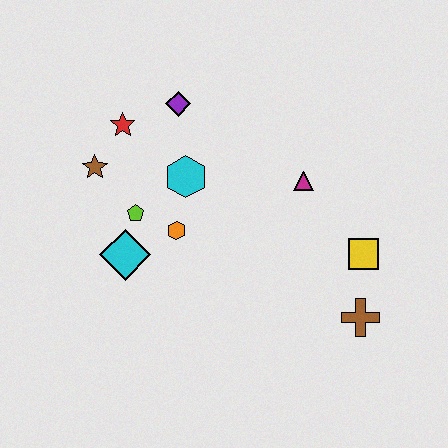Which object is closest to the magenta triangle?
The yellow square is closest to the magenta triangle.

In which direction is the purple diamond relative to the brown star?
The purple diamond is to the right of the brown star.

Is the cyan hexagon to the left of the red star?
No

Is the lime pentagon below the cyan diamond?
No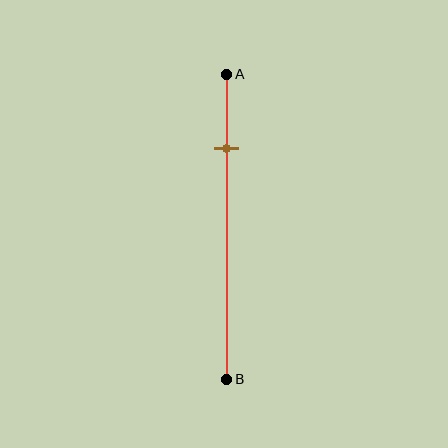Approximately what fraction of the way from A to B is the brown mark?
The brown mark is approximately 25% of the way from A to B.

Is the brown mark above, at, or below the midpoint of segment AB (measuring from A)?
The brown mark is above the midpoint of segment AB.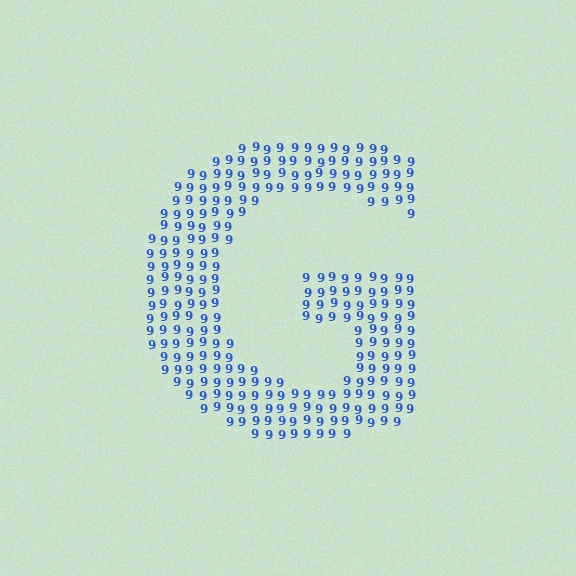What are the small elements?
The small elements are digit 9's.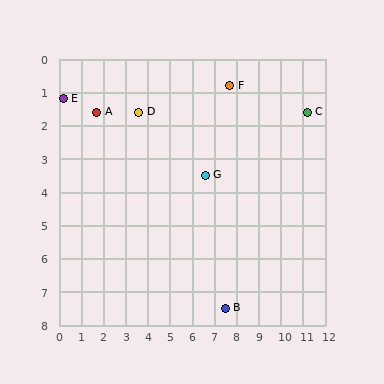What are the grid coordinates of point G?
Point G is at approximately (6.6, 3.5).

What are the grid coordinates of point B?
Point B is at approximately (7.5, 7.5).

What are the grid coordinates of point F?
Point F is at approximately (7.7, 0.8).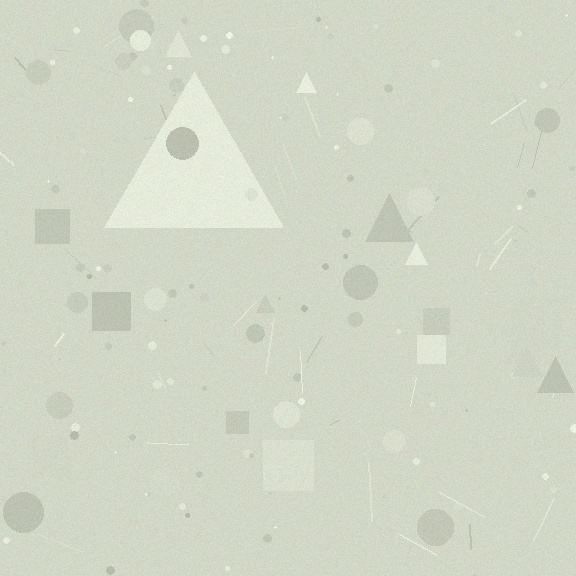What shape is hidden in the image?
A triangle is hidden in the image.